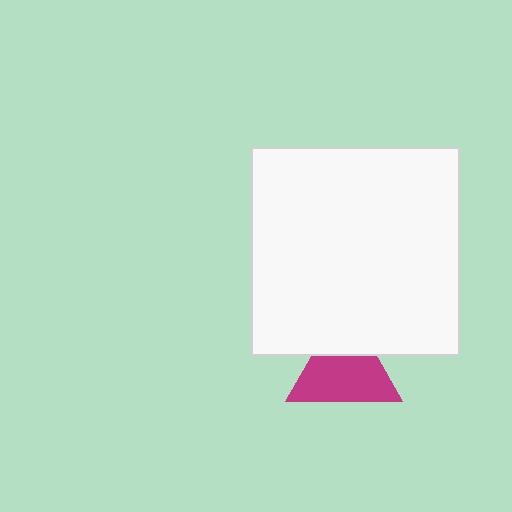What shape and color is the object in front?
The object in front is a white square.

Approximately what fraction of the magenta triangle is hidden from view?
Roughly 31% of the magenta triangle is hidden behind the white square.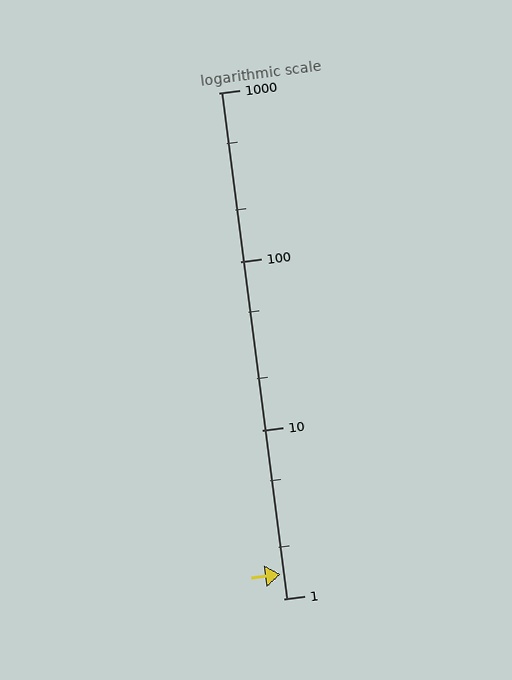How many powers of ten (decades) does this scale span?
The scale spans 3 decades, from 1 to 1000.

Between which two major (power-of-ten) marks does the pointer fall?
The pointer is between 1 and 10.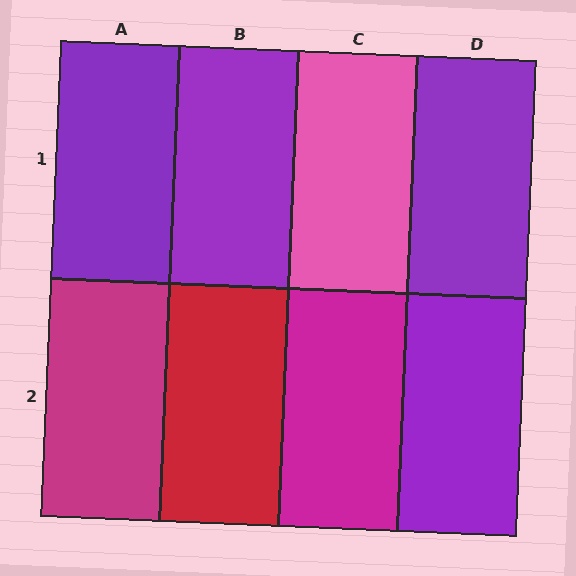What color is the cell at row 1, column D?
Purple.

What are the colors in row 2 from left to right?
Magenta, red, magenta, purple.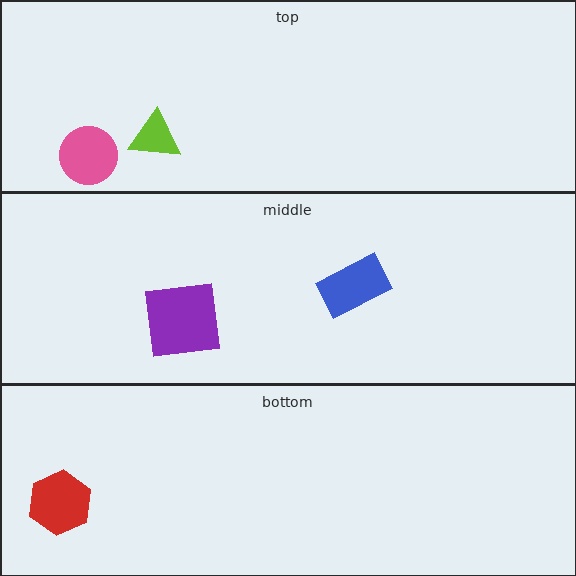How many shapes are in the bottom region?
1.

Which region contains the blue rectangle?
The middle region.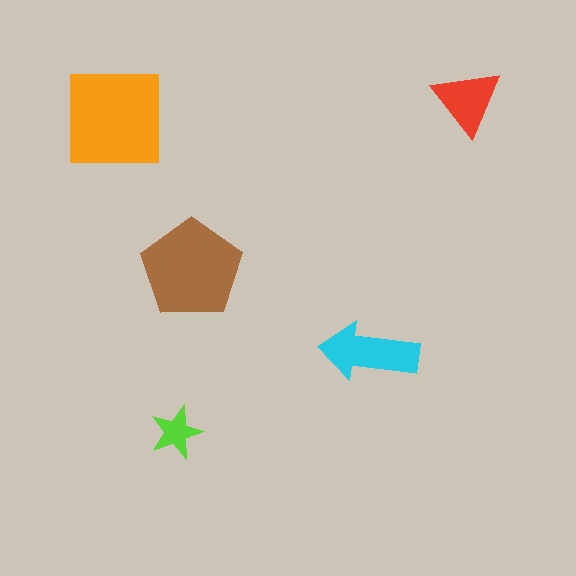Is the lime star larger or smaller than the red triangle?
Smaller.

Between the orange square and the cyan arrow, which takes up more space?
The orange square.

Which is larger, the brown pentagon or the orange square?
The orange square.